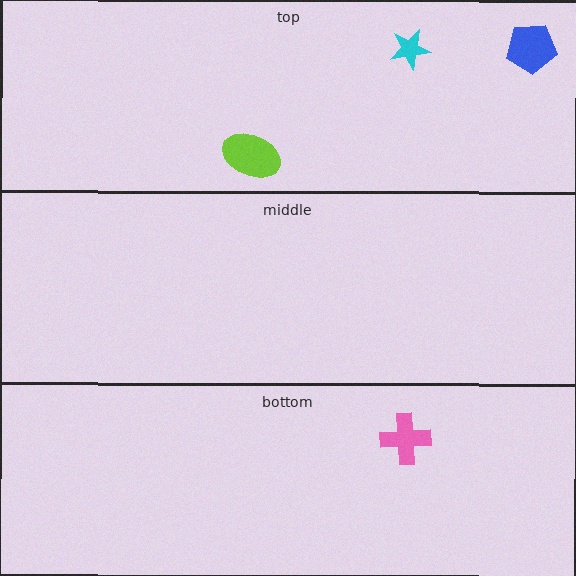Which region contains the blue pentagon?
The top region.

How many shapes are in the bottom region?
1.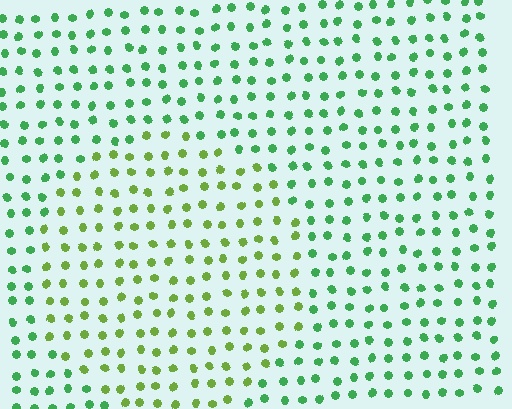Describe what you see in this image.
The image is filled with small green elements in a uniform arrangement. A circle-shaped region is visible where the elements are tinted to a slightly different hue, forming a subtle color boundary.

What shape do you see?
I see a circle.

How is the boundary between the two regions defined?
The boundary is defined purely by a slight shift in hue (about 39 degrees). Spacing, size, and orientation are identical on both sides.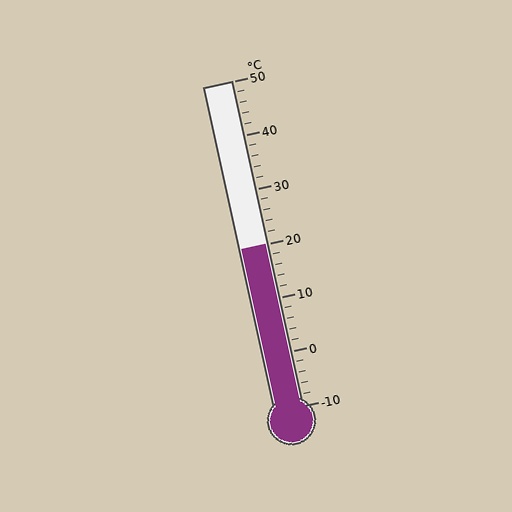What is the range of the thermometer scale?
The thermometer scale ranges from -10°C to 50°C.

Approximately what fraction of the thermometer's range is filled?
The thermometer is filled to approximately 50% of its range.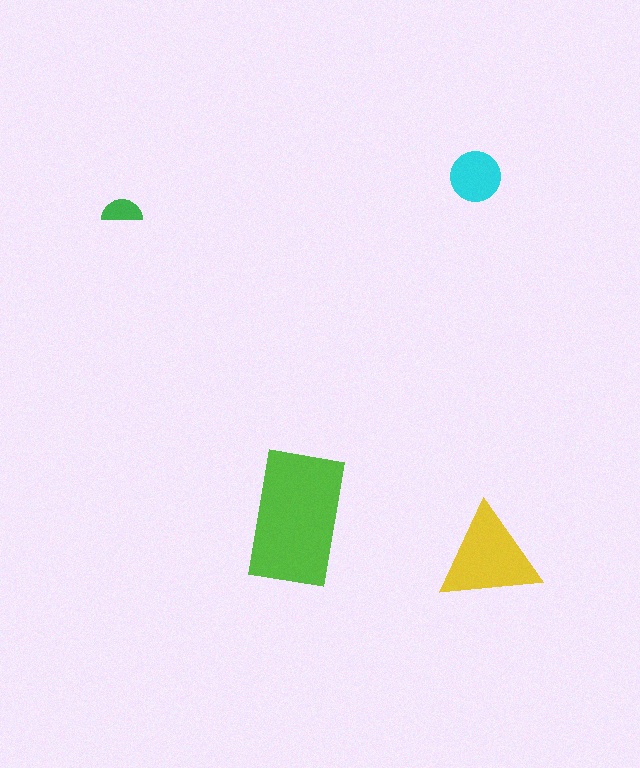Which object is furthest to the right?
The yellow triangle is rightmost.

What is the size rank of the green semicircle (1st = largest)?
4th.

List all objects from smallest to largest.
The green semicircle, the cyan circle, the yellow triangle, the lime rectangle.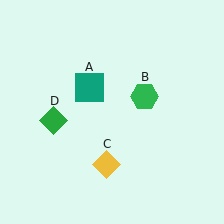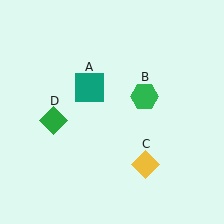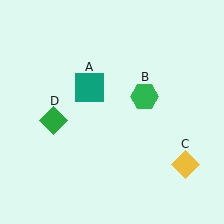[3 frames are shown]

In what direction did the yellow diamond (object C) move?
The yellow diamond (object C) moved right.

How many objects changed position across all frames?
1 object changed position: yellow diamond (object C).